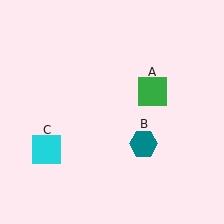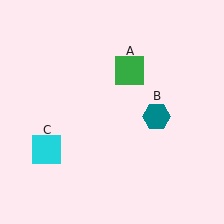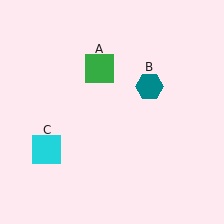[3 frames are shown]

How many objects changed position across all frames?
2 objects changed position: green square (object A), teal hexagon (object B).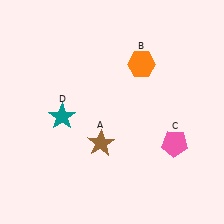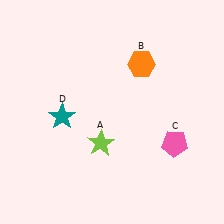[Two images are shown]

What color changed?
The star (A) changed from brown in Image 1 to lime in Image 2.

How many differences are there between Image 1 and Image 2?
There is 1 difference between the two images.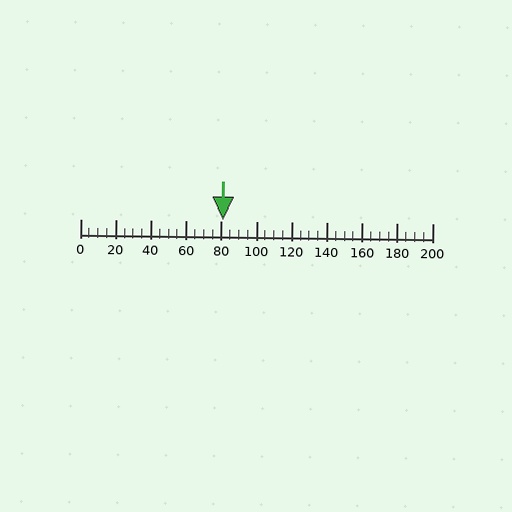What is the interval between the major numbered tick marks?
The major tick marks are spaced 20 units apart.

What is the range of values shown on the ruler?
The ruler shows values from 0 to 200.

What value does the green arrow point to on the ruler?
The green arrow points to approximately 81.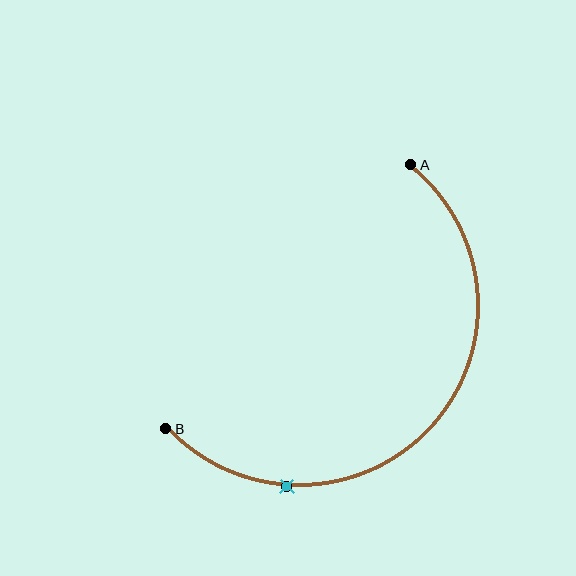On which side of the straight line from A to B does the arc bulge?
The arc bulges below and to the right of the straight line connecting A and B.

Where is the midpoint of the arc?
The arc midpoint is the point on the curve farthest from the straight line joining A and B. It sits below and to the right of that line.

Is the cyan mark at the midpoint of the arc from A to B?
No. The cyan mark lies on the arc but is closer to endpoint B. The arc midpoint would be at the point on the curve equidistant along the arc from both A and B.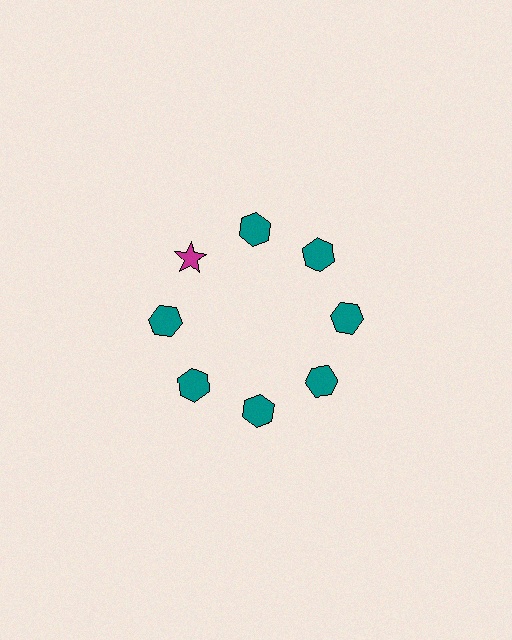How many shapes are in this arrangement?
There are 8 shapes arranged in a ring pattern.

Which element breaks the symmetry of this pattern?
The magenta star at roughly the 10 o'clock position breaks the symmetry. All other shapes are teal hexagons.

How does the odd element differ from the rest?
It differs in both color (magenta instead of teal) and shape (star instead of hexagon).